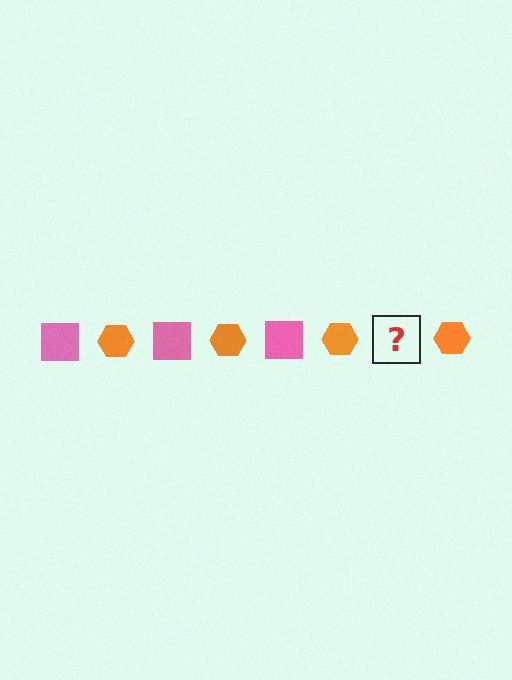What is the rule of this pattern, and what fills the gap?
The rule is that the pattern alternates between pink square and orange hexagon. The gap should be filled with a pink square.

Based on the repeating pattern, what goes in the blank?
The blank should be a pink square.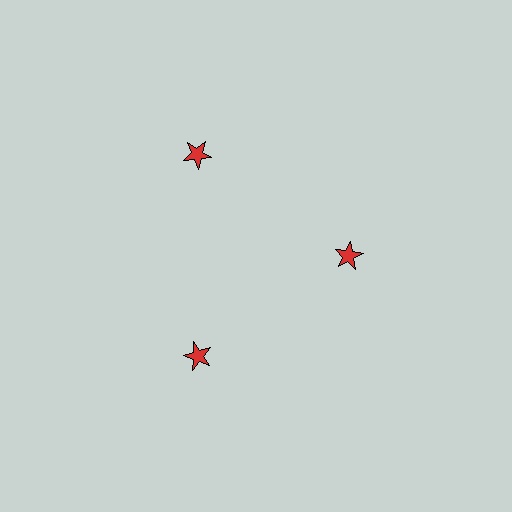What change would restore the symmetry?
The symmetry would be restored by moving it outward, back onto the ring so that all 3 stars sit at equal angles and equal distance from the center.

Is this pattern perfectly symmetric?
No. The 3 red stars are arranged in a ring, but one element near the 3 o'clock position is pulled inward toward the center, breaking the 3-fold rotational symmetry.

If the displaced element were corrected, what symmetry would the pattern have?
It would have 3-fold rotational symmetry — the pattern would map onto itself every 120 degrees.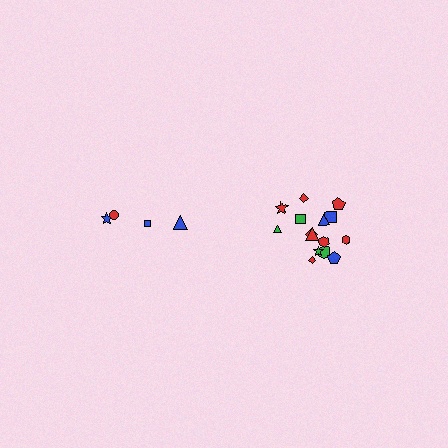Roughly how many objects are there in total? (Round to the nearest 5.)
Roughly 20 objects in total.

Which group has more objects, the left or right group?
The right group.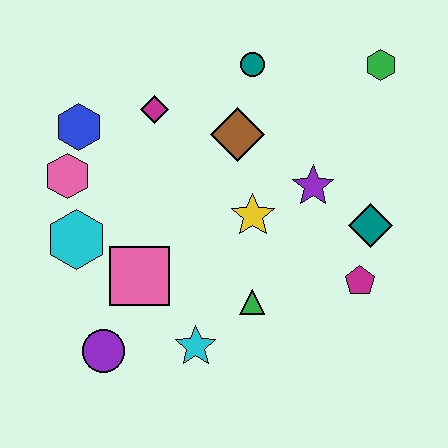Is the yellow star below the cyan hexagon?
No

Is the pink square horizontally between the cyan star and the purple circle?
Yes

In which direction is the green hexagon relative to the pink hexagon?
The green hexagon is to the right of the pink hexagon.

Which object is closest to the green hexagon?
The teal circle is closest to the green hexagon.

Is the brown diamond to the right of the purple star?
No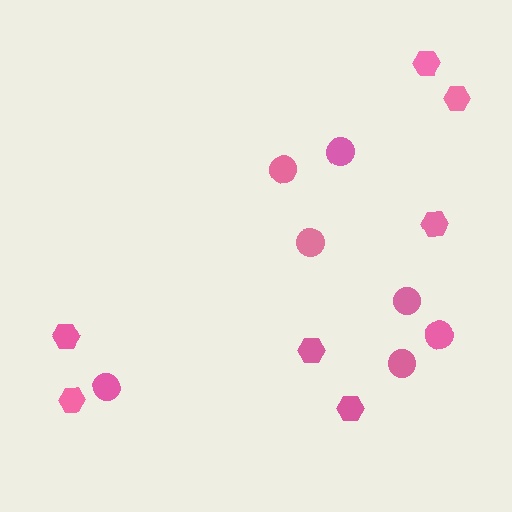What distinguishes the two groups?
There are 2 groups: one group of hexagons (7) and one group of circles (7).